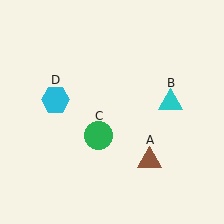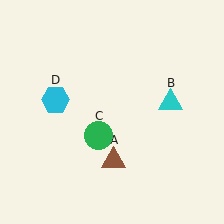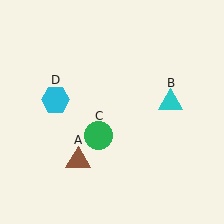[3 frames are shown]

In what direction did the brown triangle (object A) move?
The brown triangle (object A) moved left.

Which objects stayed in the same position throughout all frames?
Cyan triangle (object B) and green circle (object C) and cyan hexagon (object D) remained stationary.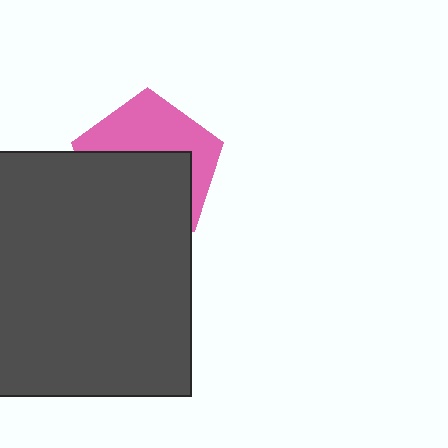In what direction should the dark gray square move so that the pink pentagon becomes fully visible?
The dark gray square should move down. That is the shortest direction to clear the overlap and leave the pink pentagon fully visible.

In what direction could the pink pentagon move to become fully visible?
The pink pentagon could move up. That would shift it out from behind the dark gray square entirely.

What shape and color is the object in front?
The object in front is a dark gray square.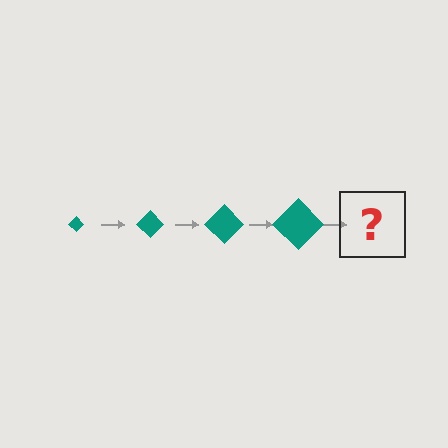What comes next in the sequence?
The next element should be a teal diamond, larger than the previous one.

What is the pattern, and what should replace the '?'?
The pattern is that the diamond gets progressively larger each step. The '?' should be a teal diamond, larger than the previous one.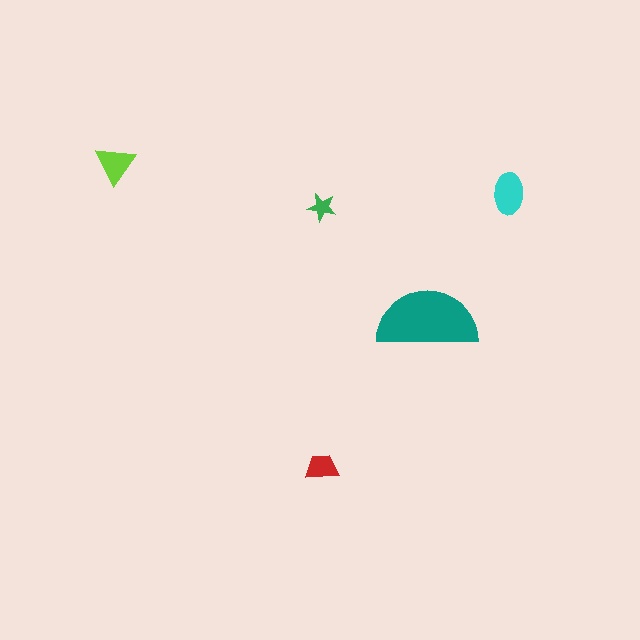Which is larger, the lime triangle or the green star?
The lime triangle.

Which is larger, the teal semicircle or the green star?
The teal semicircle.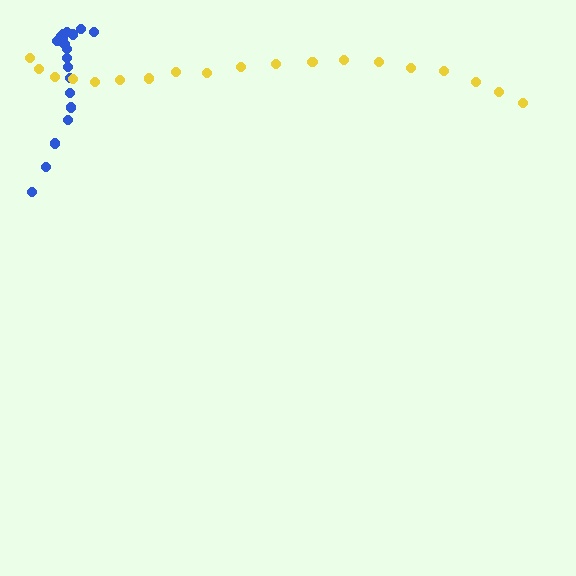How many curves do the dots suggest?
There are 2 distinct paths.